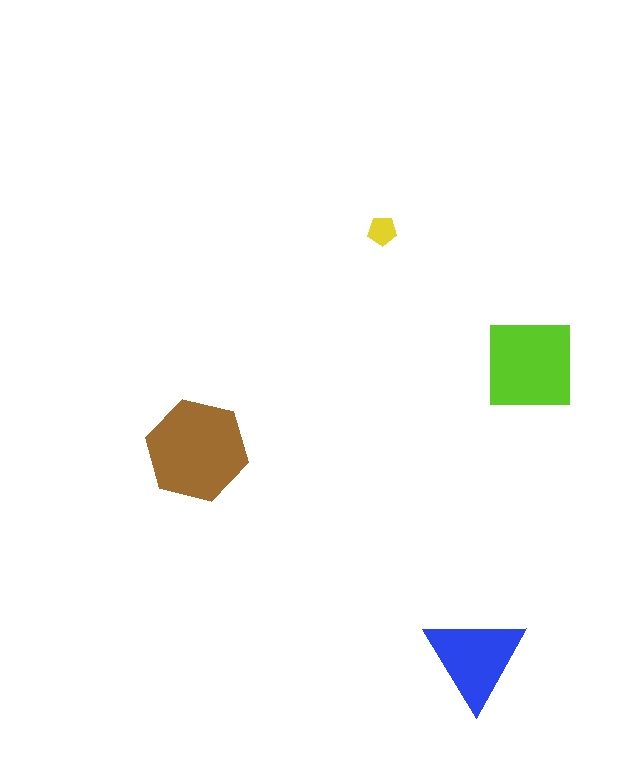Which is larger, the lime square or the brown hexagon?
The brown hexagon.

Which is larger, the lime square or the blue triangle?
The lime square.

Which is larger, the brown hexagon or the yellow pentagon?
The brown hexagon.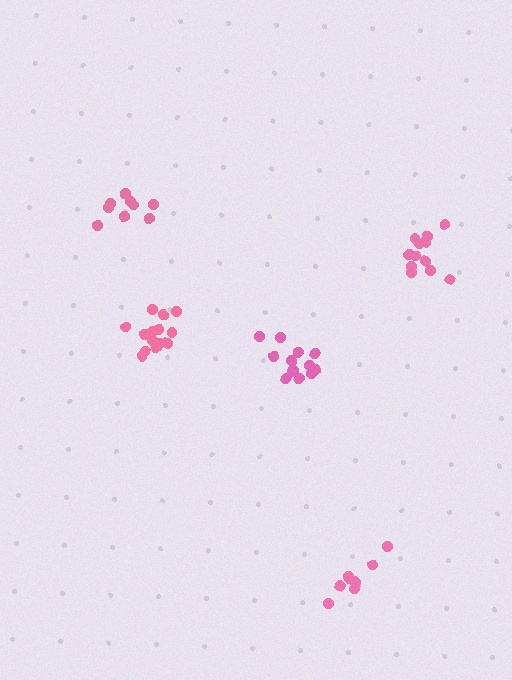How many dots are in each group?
Group 1: 9 dots, Group 2: 13 dots, Group 3: 12 dots, Group 4: 9 dots, Group 5: 15 dots (58 total).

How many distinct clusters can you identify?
There are 5 distinct clusters.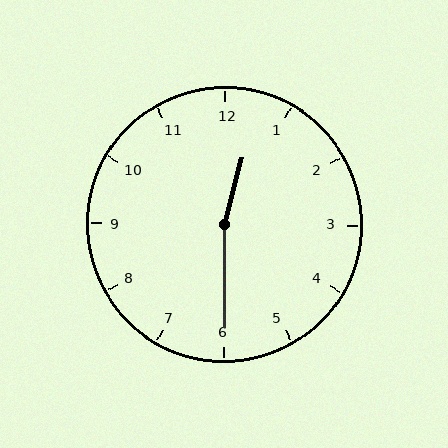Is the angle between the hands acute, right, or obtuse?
It is obtuse.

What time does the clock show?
12:30.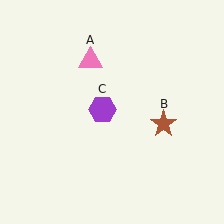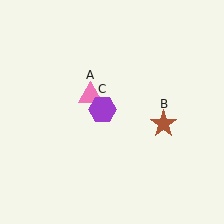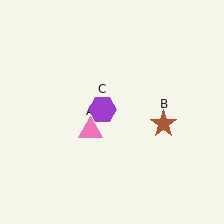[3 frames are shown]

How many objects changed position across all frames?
1 object changed position: pink triangle (object A).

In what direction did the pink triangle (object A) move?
The pink triangle (object A) moved down.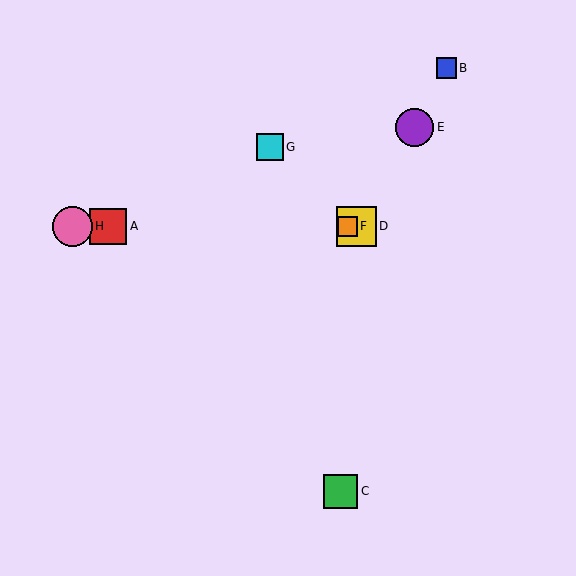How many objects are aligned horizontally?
4 objects (A, D, F, H) are aligned horizontally.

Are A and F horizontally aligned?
Yes, both are at y≈226.